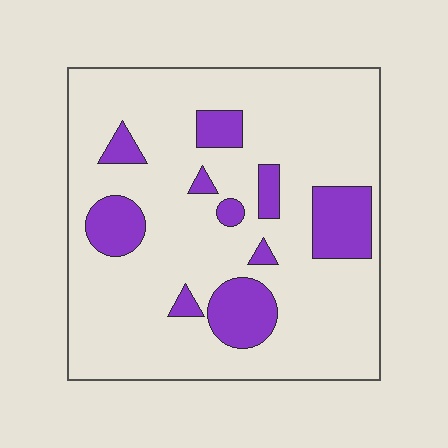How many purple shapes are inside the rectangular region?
10.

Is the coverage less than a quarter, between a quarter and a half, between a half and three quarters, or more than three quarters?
Less than a quarter.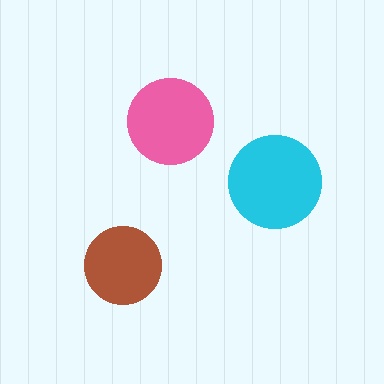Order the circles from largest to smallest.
the cyan one, the pink one, the brown one.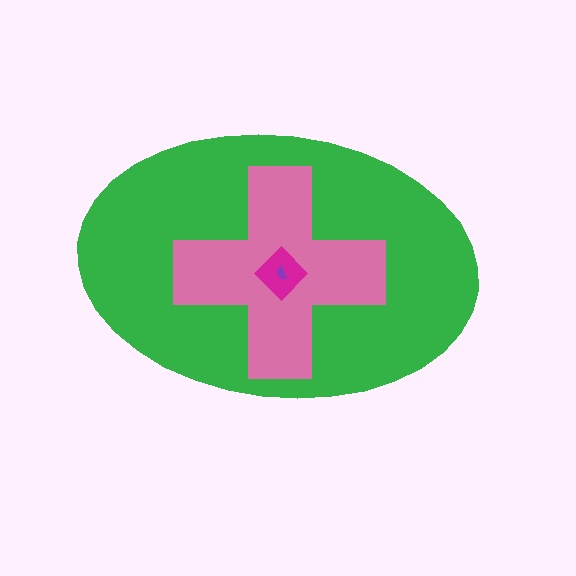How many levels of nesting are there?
4.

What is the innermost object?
The purple semicircle.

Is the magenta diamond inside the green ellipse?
Yes.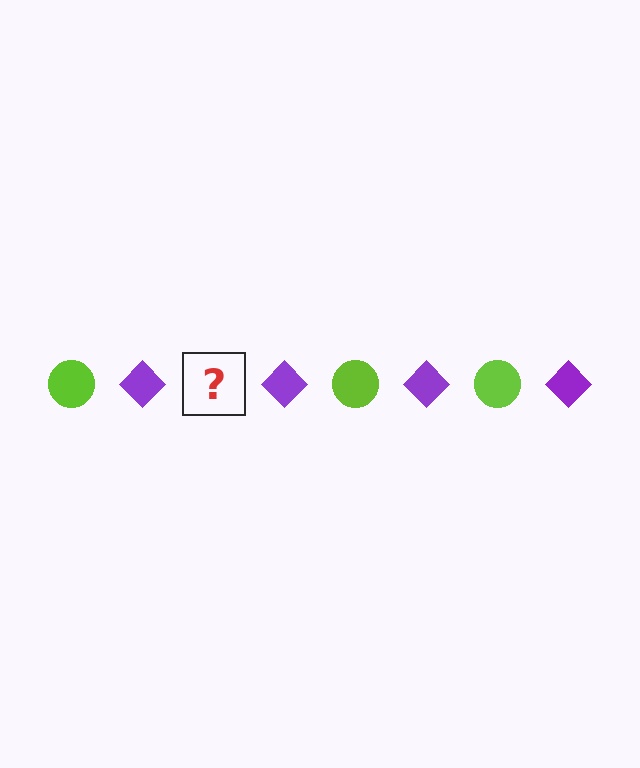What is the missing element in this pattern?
The missing element is a lime circle.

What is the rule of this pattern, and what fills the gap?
The rule is that the pattern alternates between lime circle and purple diamond. The gap should be filled with a lime circle.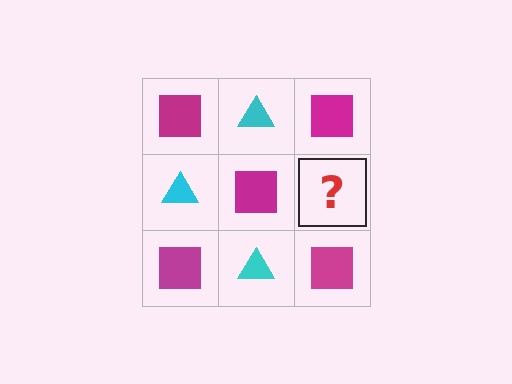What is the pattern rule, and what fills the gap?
The rule is that it alternates magenta square and cyan triangle in a checkerboard pattern. The gap should be filled with a cyan triangle.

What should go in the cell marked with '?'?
The missing cell should contain a cyan triangle.